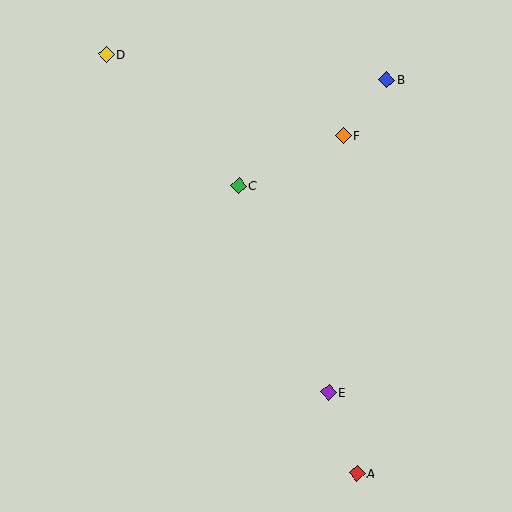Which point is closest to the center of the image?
Point C at (238, 185) is closest to the center.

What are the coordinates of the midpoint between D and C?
The midpoint between D and C is at (172, 120).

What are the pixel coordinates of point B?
Point B is at (387, 80).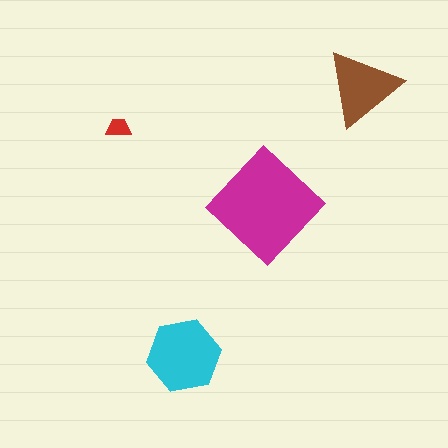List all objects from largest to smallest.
The magenta diamond, the cyan hexagon, the brown triangle, the red trapezoid.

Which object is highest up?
The brown triangle is topmost.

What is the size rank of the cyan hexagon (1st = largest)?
2nd.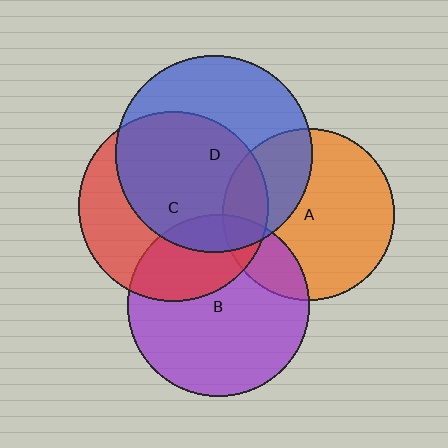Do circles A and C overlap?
Yes.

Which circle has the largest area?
Circle D (blue).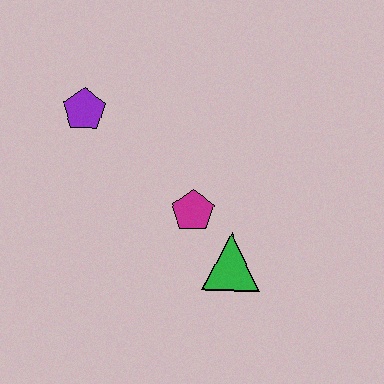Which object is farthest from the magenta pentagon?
The purple pentagon is farthest from the magenta pentagon.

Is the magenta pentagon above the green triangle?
Yes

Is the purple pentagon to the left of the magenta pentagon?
Yes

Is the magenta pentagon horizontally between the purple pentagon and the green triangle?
Yes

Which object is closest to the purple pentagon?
The magenta pentagon is closest to the purple pentagon.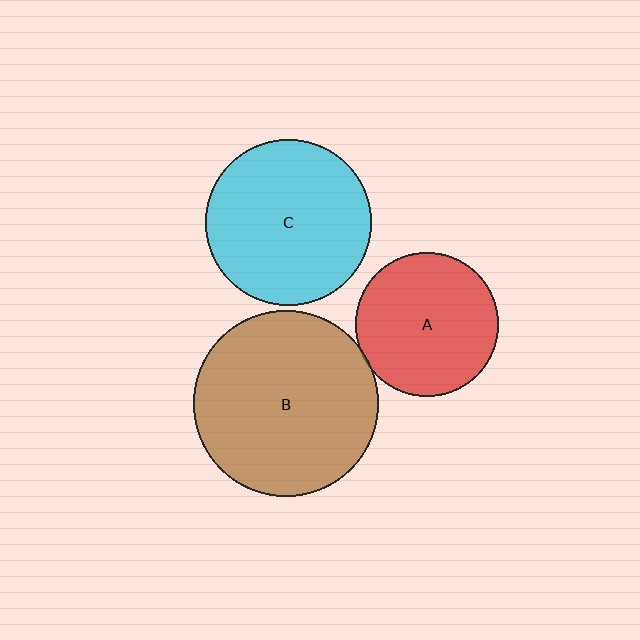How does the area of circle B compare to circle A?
Approximately 1.7 times.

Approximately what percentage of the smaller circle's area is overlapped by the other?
Approximately 5%.